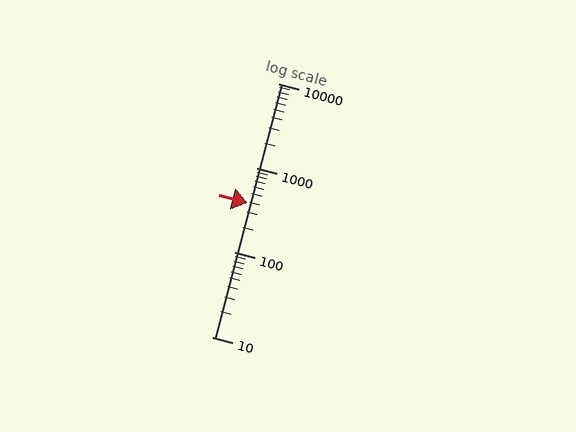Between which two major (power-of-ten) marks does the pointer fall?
The pointer is between 100 and 1000.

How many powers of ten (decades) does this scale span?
The scale spans 3 decades, from 10 to 10000.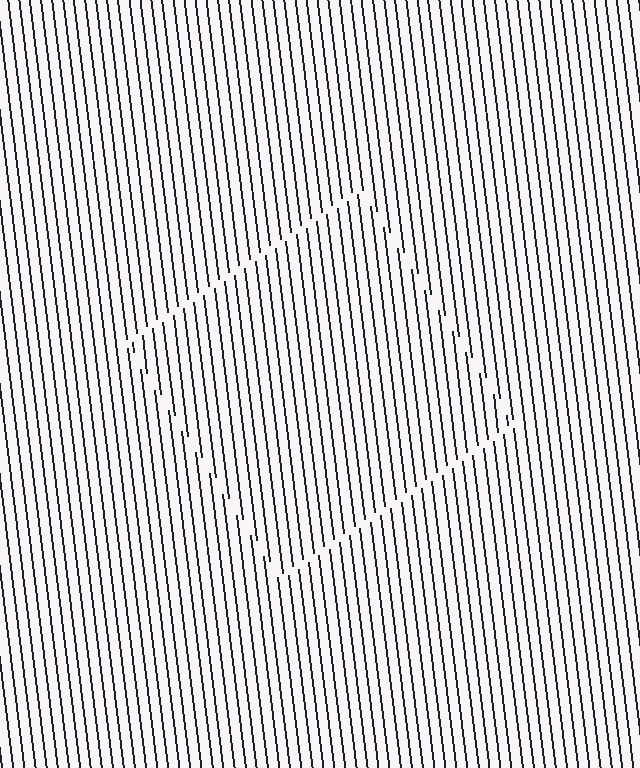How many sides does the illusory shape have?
4 sides — the line-ends trace a square.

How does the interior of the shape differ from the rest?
The interior of the shape contains the same grating, shifted by half a period — the contour is defined by the phase discontinuity where line-ends from the inner and outer gratings abut.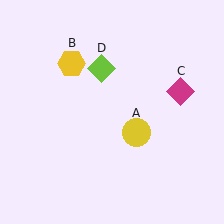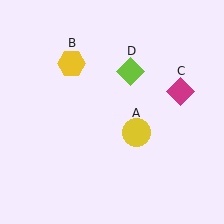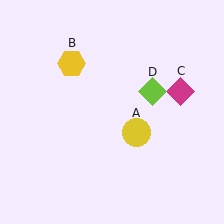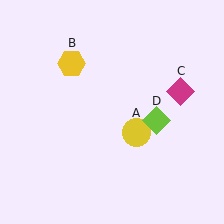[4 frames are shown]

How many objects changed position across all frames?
1 object changed position: lime diamond (object D).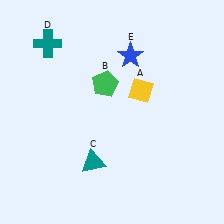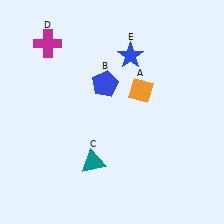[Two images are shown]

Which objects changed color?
A changed from yellow to orange. B changed from green to blue. D changed from teal to magenta.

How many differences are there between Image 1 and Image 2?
There are 3 differences between the two images.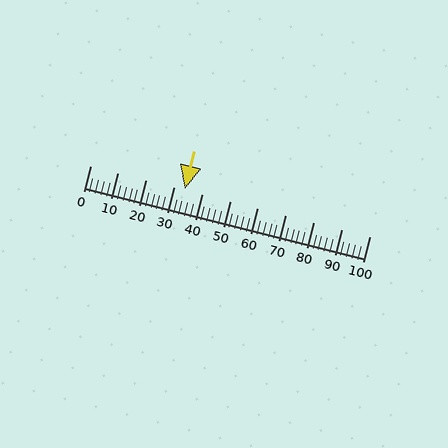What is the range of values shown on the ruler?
The ruler shows values from 0 to 100.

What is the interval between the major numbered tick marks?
The major tick marks are spaced 10 units apart.